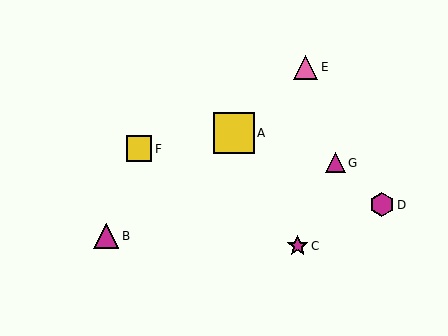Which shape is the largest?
The yellow square (labeled A) is the largest.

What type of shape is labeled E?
Shape E is a pink triangle.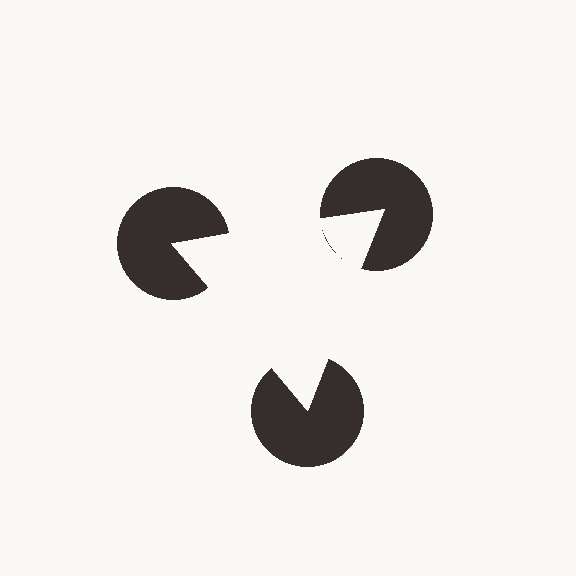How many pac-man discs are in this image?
There are 3 — one at each vertex of the illusory triangle.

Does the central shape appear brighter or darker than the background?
It typically appears slightly brighter than the background, even though no actual brightness change is drawn.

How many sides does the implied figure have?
3 sides.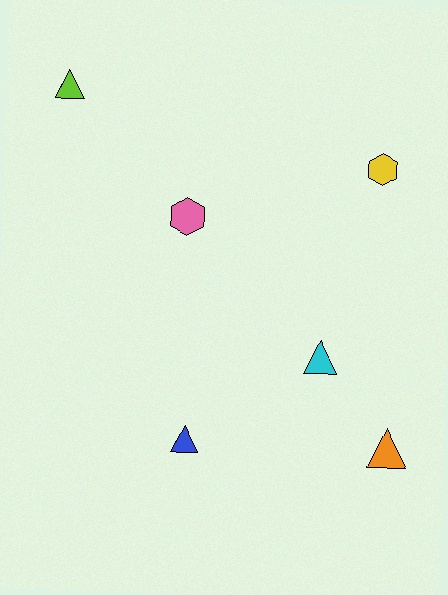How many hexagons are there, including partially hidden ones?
There are 2 hexagons.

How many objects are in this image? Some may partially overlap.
There are 6 objects.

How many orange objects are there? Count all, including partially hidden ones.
There is 1 orange object.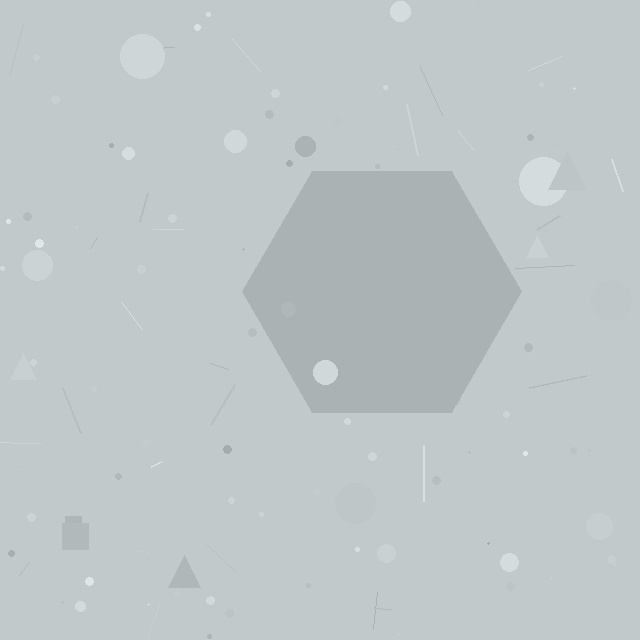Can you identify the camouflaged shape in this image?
The camouflaged shape is a hexagon.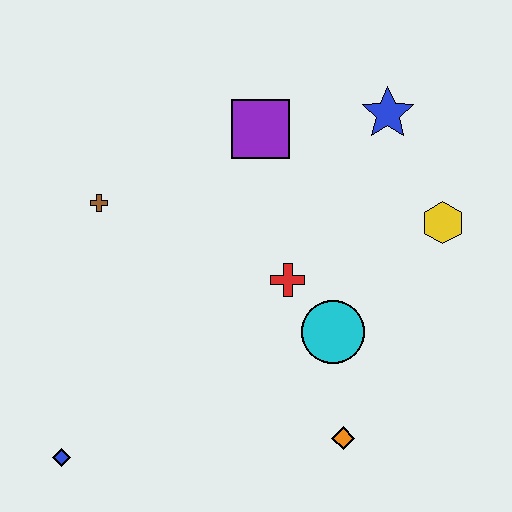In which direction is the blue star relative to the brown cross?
The blue star is to the right of the brown cross.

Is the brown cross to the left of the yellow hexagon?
Yes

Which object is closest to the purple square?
The blue star is closest to the purple square.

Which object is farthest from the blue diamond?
The blue star is farthest from the blue diamond.